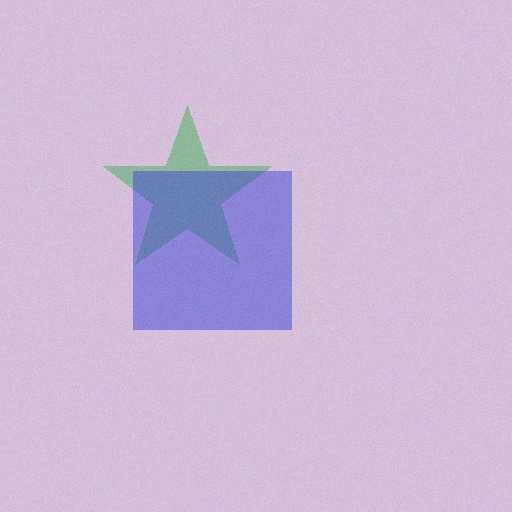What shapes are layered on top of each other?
The layered shapes are: a green star, a blue square.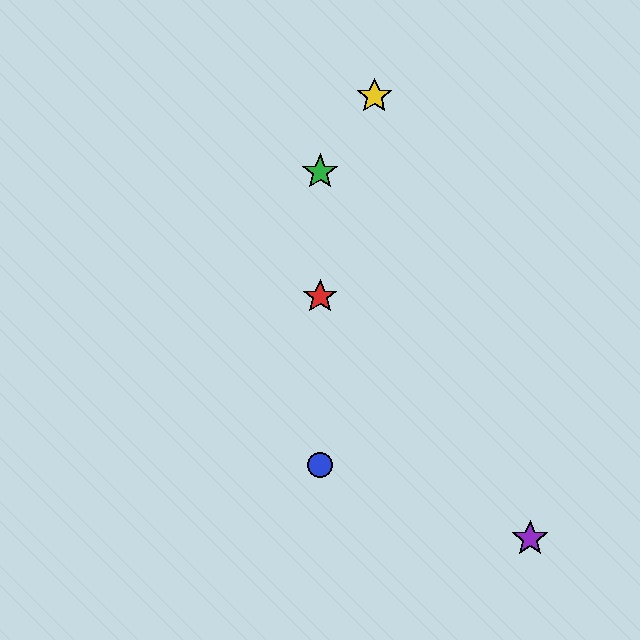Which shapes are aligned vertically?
The red star, the blue circle, the green star are aligned vertically.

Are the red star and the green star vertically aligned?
Yes, both are at x≈320.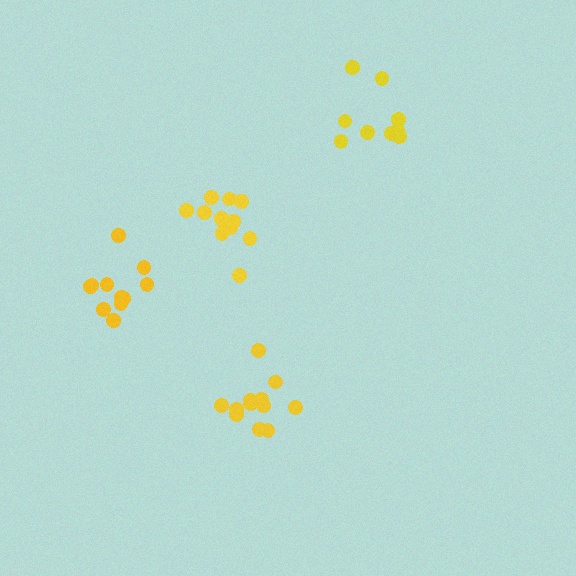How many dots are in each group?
Group 1: 12 dots, Group 2: 9 dots, Group 3: 11 dots, Group 4: 12 dots (44 total).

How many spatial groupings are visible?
There are 4 spatial groupings.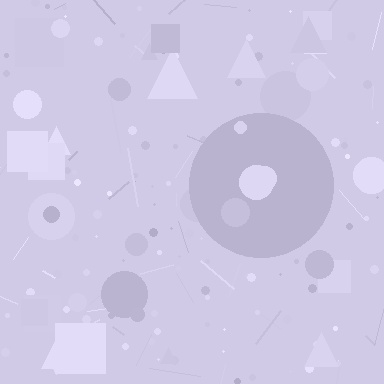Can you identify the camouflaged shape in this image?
The camouflaged shape is a circle.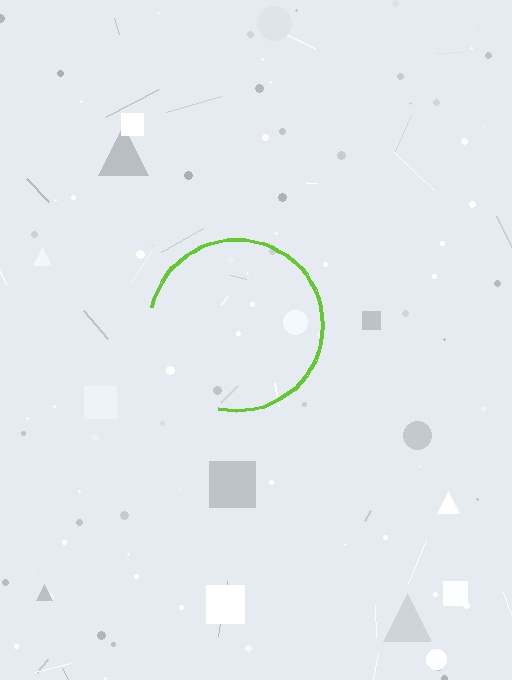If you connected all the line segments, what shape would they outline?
They would outline a circle.